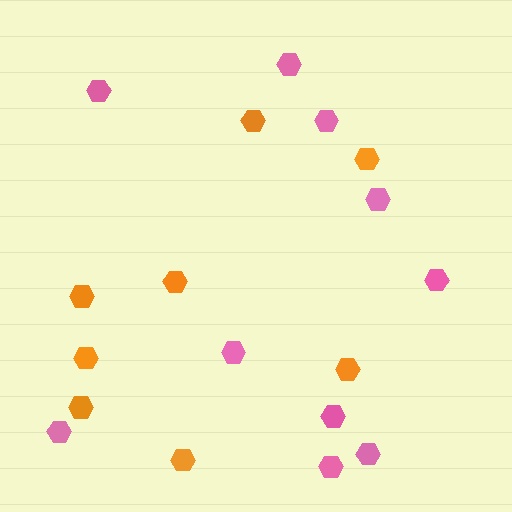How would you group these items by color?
There are 2 groups: one group of orange hexagons (8) and one group of pink hexagons (10).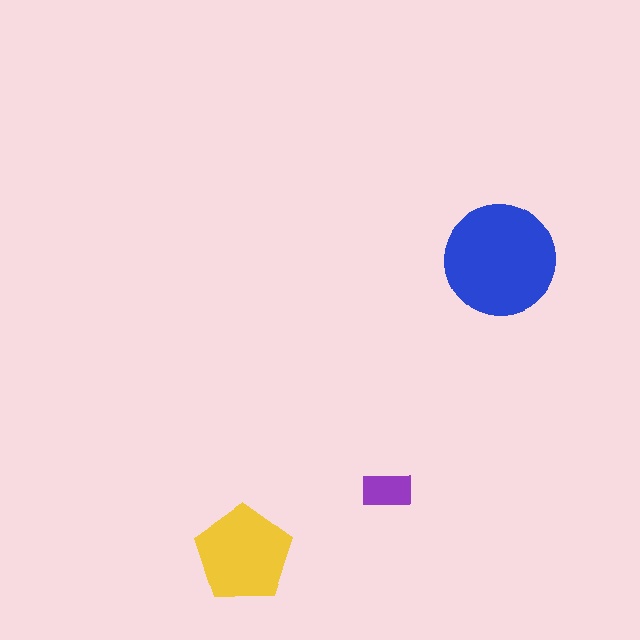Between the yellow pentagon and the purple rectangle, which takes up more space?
The yellow pentagon.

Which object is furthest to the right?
The blue circle is rightmost.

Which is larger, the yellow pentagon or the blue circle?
The blue circle.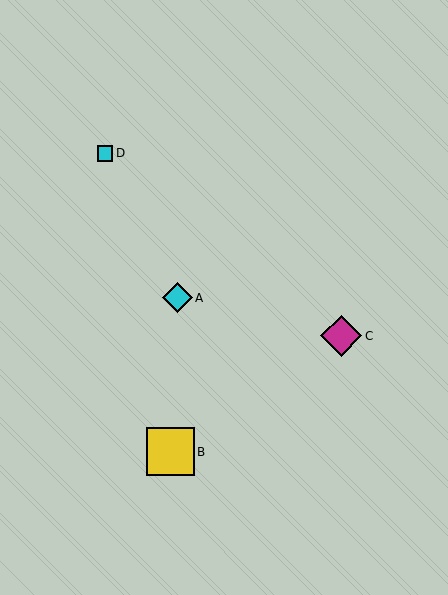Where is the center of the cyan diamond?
The center of the cyan diamond is at (177, 298).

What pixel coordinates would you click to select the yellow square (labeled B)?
Click at (170, 452) to select the yellow square B.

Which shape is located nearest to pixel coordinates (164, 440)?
The yellow square (labeled B) at (170, 452) is nearest to that location.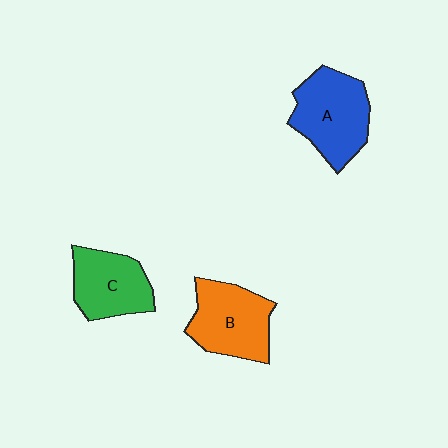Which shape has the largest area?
Shape A (blue).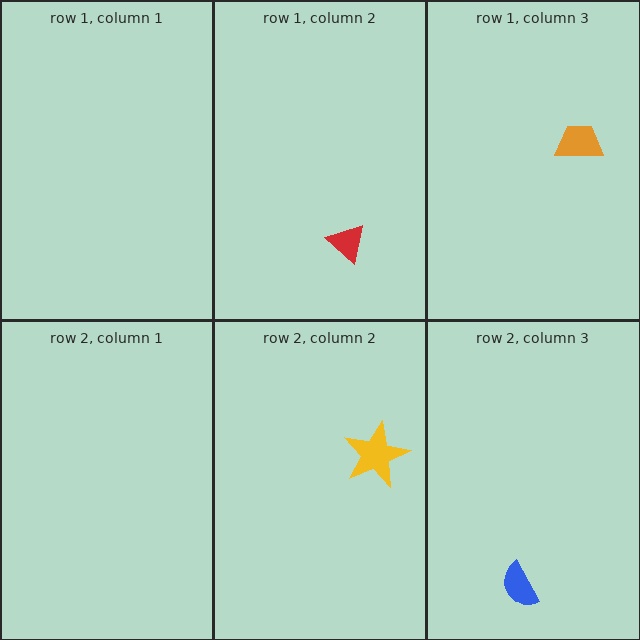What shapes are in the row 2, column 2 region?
The yellow star.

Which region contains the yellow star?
The row 2, column 2 region.